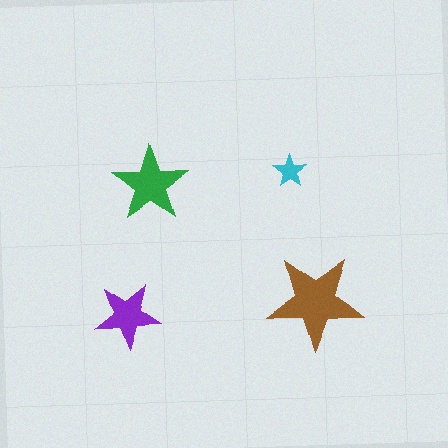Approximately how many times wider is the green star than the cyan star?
About 2.5 times wider.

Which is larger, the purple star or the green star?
The green one.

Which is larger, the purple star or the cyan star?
The purple one.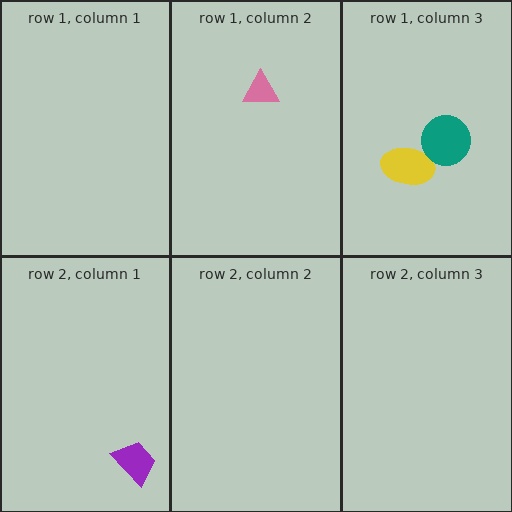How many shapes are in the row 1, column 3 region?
2.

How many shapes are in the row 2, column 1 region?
1.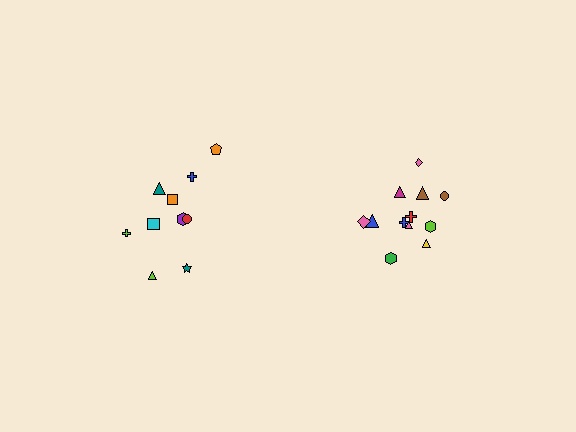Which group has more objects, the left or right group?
The right group.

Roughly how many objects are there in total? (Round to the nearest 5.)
Roughly 20 objects in total.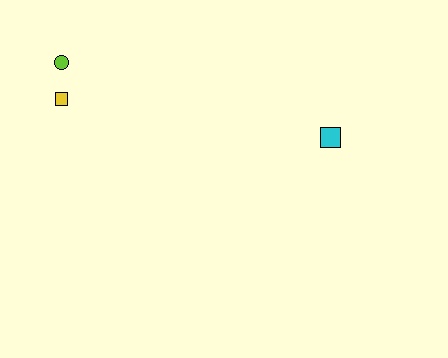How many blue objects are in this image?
There are no blue objects.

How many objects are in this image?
There are 3 objects.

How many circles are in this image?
There is 1 circle.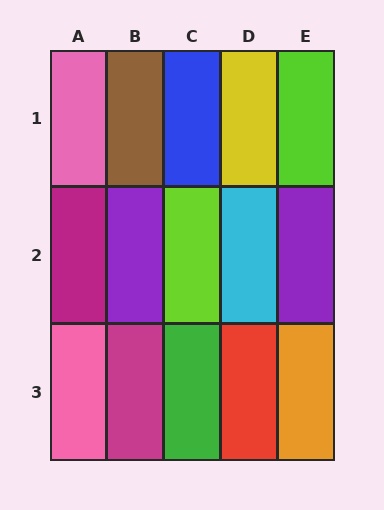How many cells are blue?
1 cell is blue.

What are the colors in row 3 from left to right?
Pink, magenta, green, red, orange.